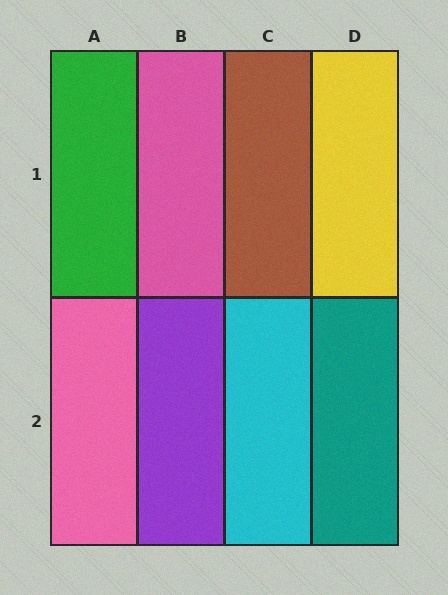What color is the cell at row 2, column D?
Teal.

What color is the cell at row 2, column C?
Cyan.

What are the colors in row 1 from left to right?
Green, pink, brown, yellow.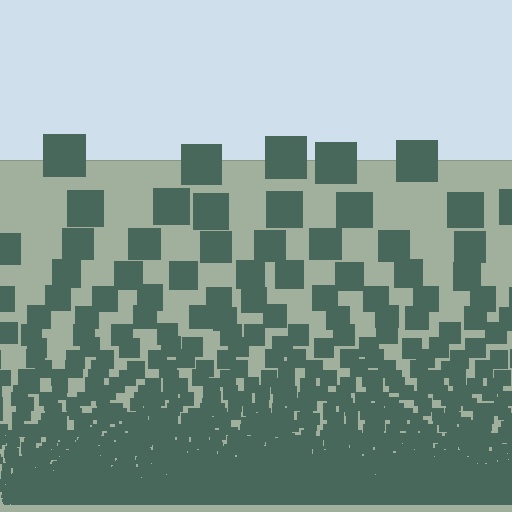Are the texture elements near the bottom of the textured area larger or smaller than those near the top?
Smaller. The gradient is inverted — elements near the bottom are smaller and denser.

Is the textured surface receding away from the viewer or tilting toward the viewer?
The surface appears to tilt toward the viewer. Texture elements get larger and sparser toward the top.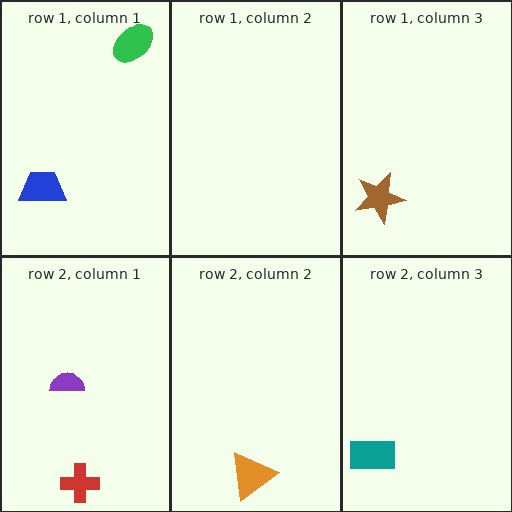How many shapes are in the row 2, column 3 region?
1.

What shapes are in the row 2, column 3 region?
The teal rectangle.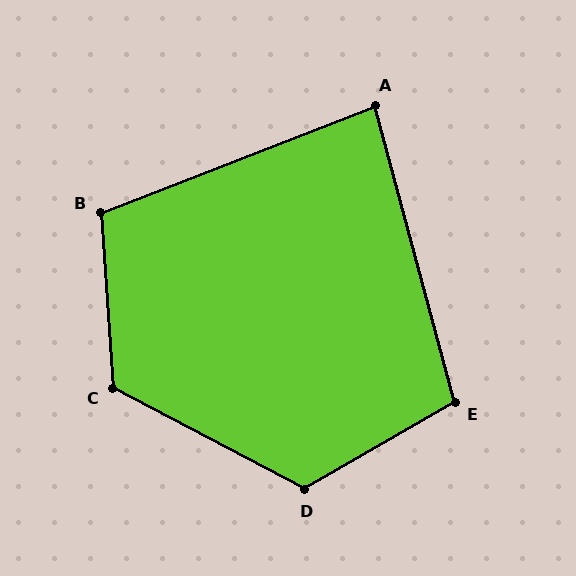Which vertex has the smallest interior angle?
A, at approximately 84 degrees.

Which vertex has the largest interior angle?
D, at approximately 122 degrees.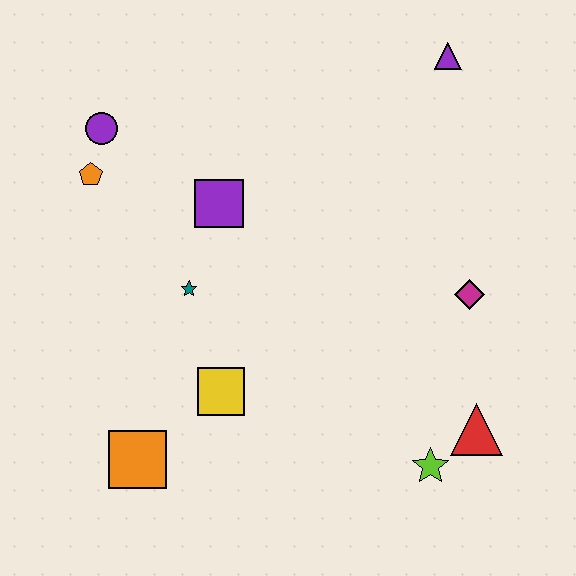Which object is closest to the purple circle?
The orange pentagon is closest to the purple circle.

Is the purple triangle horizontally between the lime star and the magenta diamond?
Yes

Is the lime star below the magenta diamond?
Yes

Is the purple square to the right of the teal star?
Yes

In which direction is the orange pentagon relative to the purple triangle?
The orange pentagon is to the left of the purple triangle.